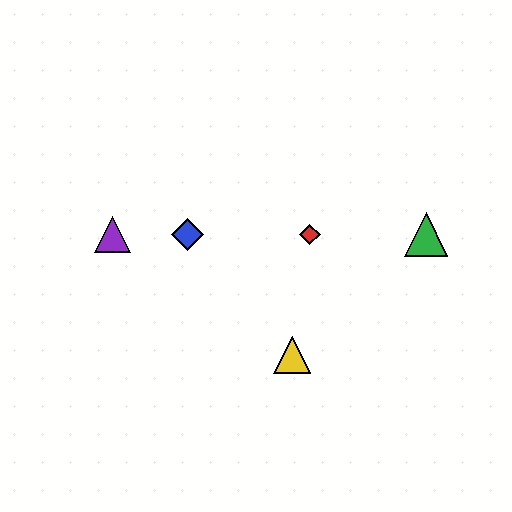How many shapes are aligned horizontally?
4 shapes (the red diamond, the blue diamond, the green triangle, the purple triangle) are aligned horizontally.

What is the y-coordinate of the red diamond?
The red diamond is at y≈235.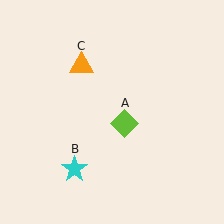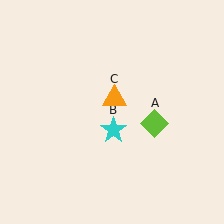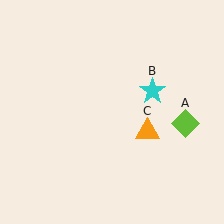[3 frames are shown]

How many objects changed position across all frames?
3 objects changed position: lime diamond (object A), cyan star (object B), orange triangle (object C).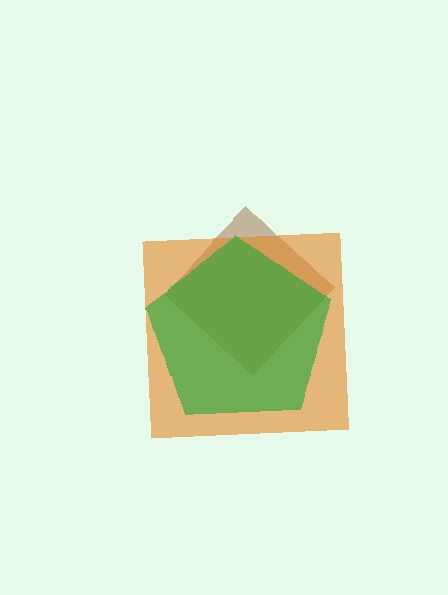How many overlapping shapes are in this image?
There are 3 overlapping shapes in the image.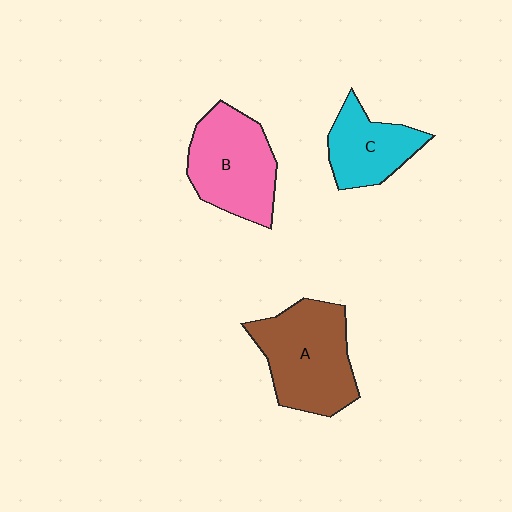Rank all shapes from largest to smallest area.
From largest to smallest: A (brown), B (pink), C (cyan).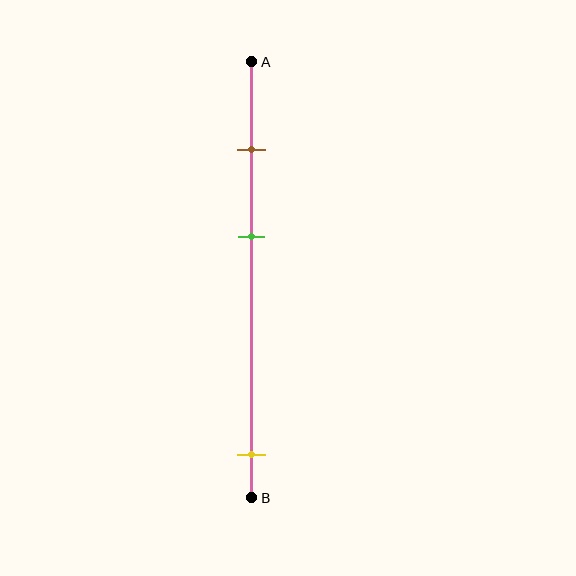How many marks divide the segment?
There are 3 marks dividing the segment.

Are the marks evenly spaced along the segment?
No, the marks are not evenly spaced.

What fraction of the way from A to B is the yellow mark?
The yellow mark is approximately 90% (0.9) of the way from A to B.